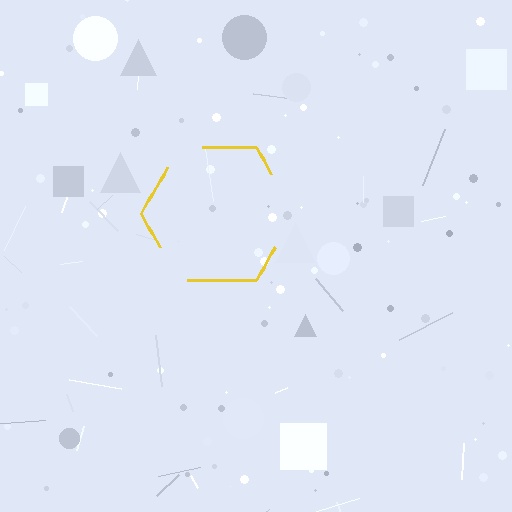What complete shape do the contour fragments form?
The contour fragments form a hexagon.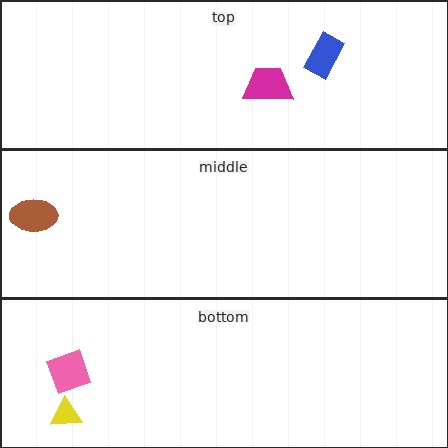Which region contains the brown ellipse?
The middle region.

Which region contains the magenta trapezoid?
The top region.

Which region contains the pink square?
The bottom region.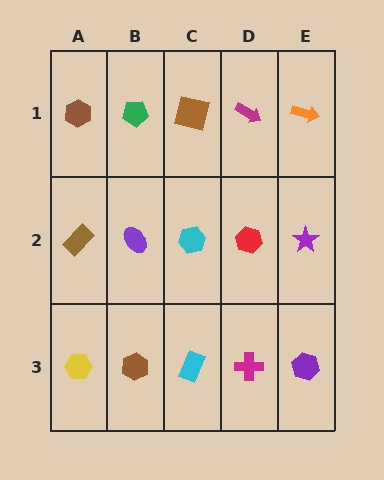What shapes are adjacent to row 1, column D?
A red hexagon (row 2, column D), a brown square (row 1, column C), an orange arrow (row 1, column E).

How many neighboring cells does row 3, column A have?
2.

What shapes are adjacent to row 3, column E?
A purple star (row 2, column E), a magenta cross (row 3, column D).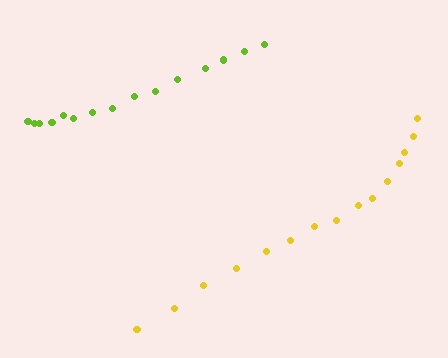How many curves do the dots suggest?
There are 2 distinct paths.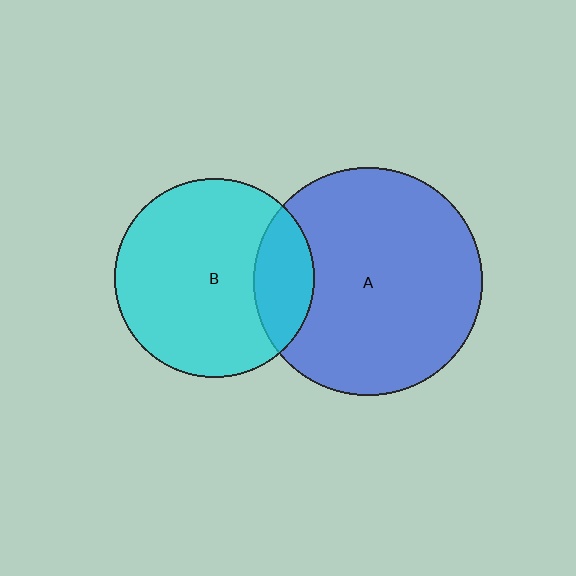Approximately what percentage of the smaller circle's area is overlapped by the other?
Approximately 20%.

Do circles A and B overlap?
Yes.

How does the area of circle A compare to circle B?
Approximately 1.3 times.